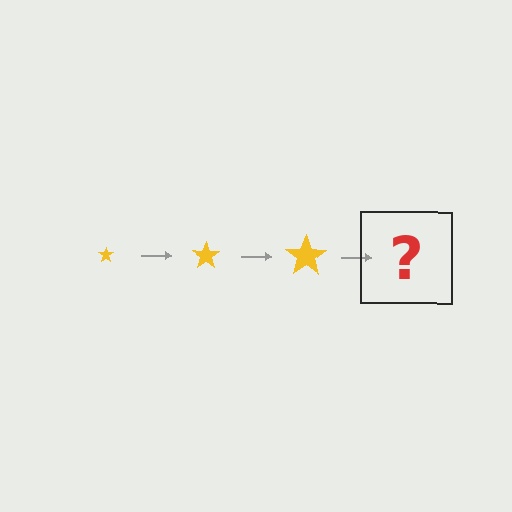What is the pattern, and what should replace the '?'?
The pattern is that the star gets progressively larger each step. The '?' should be a yellow star, larger than the previous one.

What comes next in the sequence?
The next element should be a yellow star, larger than the previous one.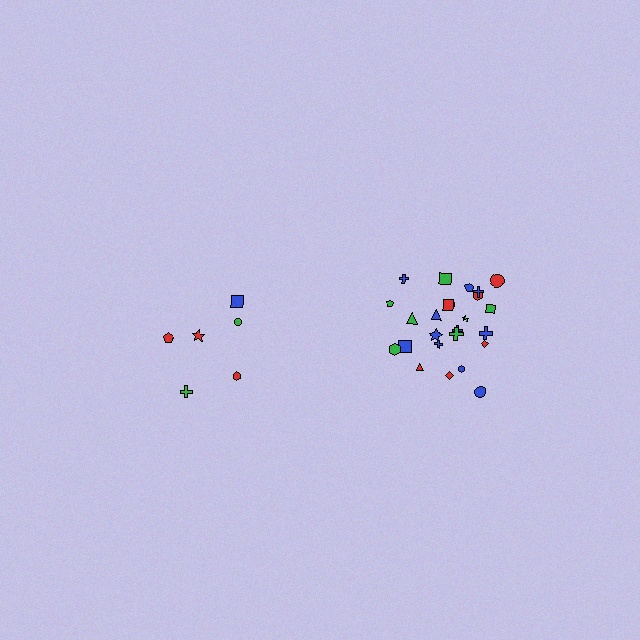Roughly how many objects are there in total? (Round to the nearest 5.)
Roughly 30 objects in total.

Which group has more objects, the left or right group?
The right group.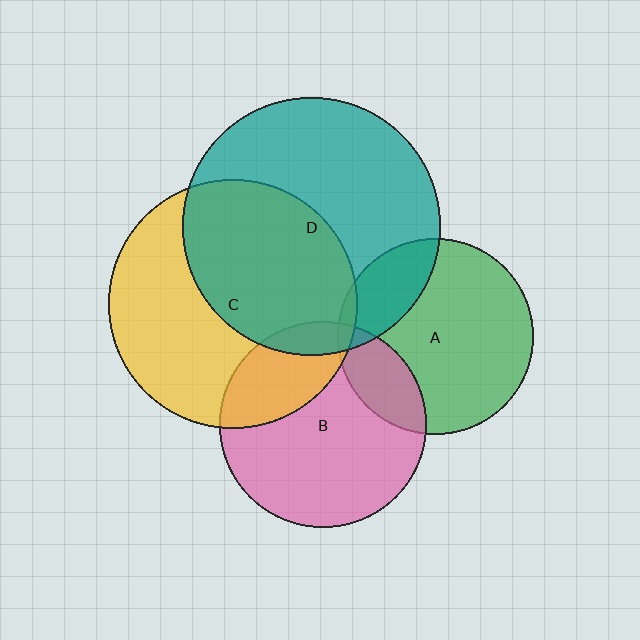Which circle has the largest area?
Circle D (teal).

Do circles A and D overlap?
Yes.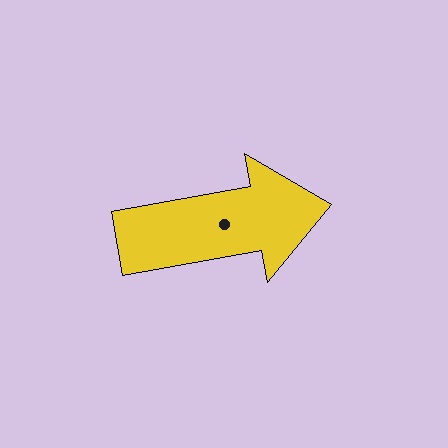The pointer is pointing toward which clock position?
Roughly 3 o'clock.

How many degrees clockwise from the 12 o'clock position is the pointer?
Approximately 80 degrees.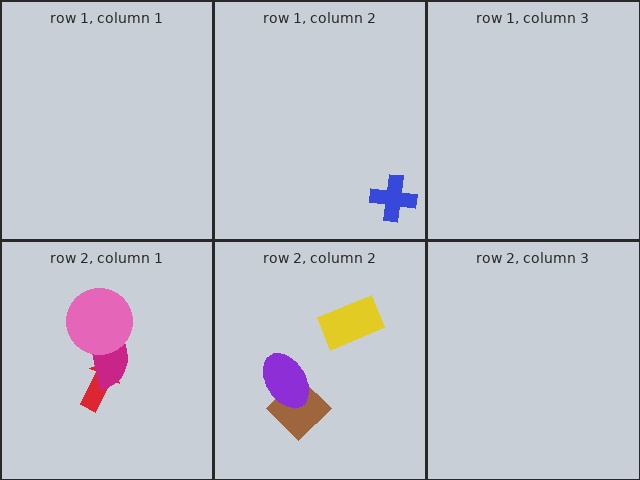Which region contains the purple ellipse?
The row 2, column 2 region.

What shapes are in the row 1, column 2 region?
The blue cross.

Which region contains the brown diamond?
The row 2, column 2 region.